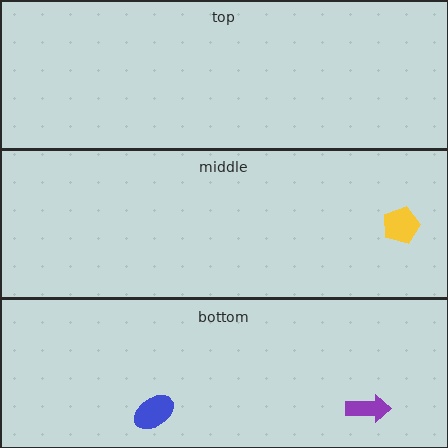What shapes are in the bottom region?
The purple arrow, the blue ellipse.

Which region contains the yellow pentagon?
The middle region.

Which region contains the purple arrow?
The bottom region.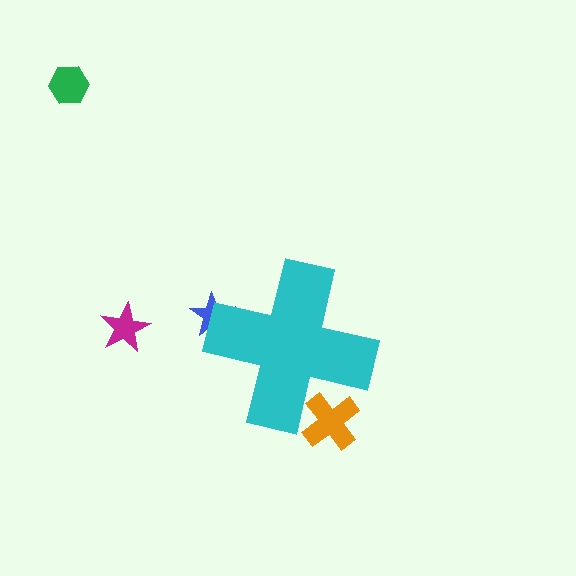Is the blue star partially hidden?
Yes, the blue star is partially hidden behind the cyan cross.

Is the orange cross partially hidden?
Yes, the orange cross is partially hidden behind the cyan cross.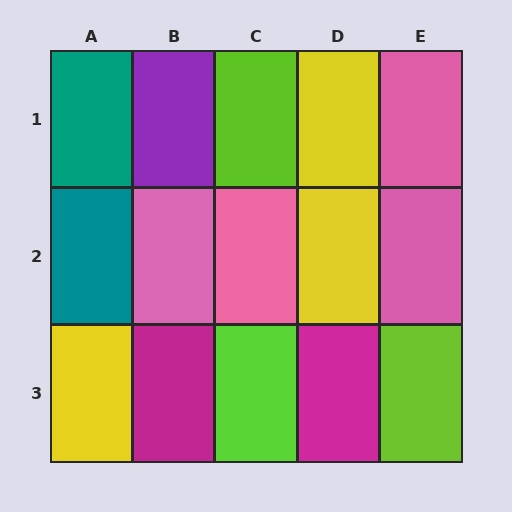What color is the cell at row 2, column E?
Pink.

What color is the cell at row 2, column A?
Teal.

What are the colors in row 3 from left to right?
Yellow, magenta, lime, magenta, lime.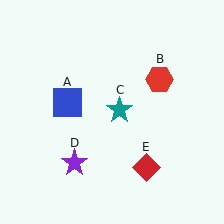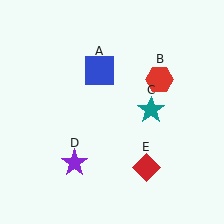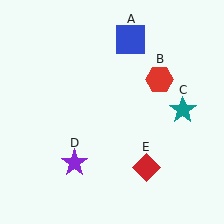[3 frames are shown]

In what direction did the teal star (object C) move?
The teal star (object C) moved right.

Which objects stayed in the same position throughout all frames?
Red hexagon (object B) and purple star (object D) and red diamond (object E) remained stationary.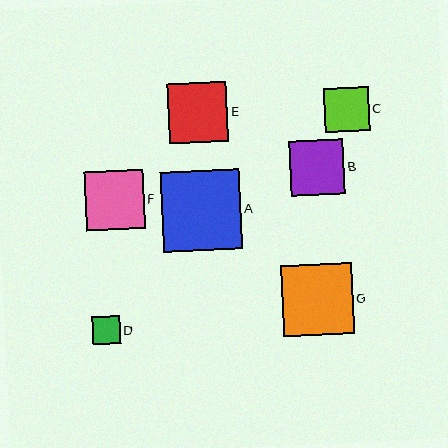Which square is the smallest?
Square D is the smallest with a size of approximately 28 pixels.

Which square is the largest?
Square A is the largest with a size of approximately 79 pixels.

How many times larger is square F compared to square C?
Square F is approximately 1.3 times the size of square C.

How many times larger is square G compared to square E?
Square G is approximately 1.2 times the size of square E.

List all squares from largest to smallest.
From largest to smallest: A, G, E, F, B, C, D.